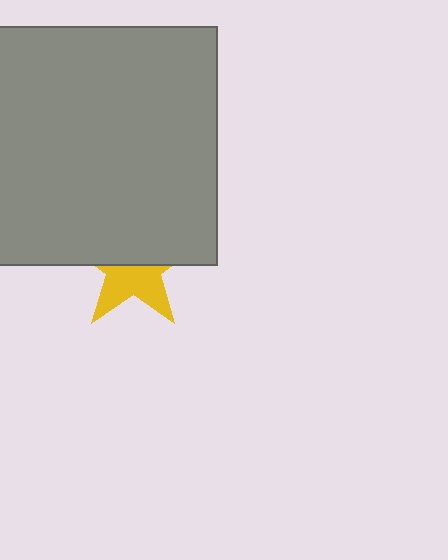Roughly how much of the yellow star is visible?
About half of it is visible (roughly 47%).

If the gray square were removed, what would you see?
You would see the complete yellow star.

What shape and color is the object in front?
The object in front is a gray square.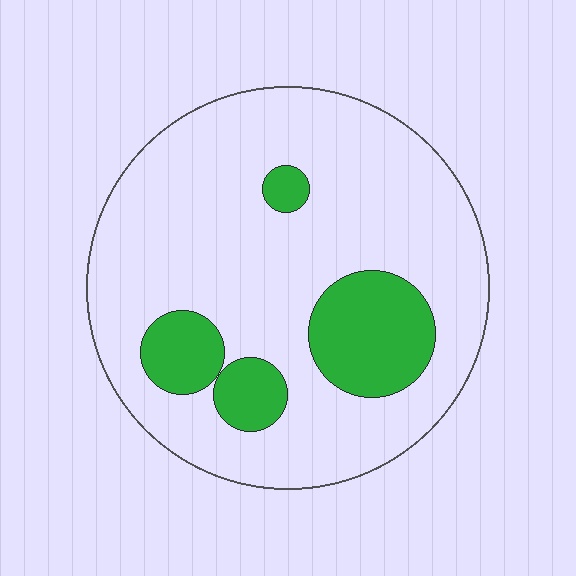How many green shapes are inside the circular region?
4.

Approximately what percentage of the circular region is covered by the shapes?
Approximately 20%.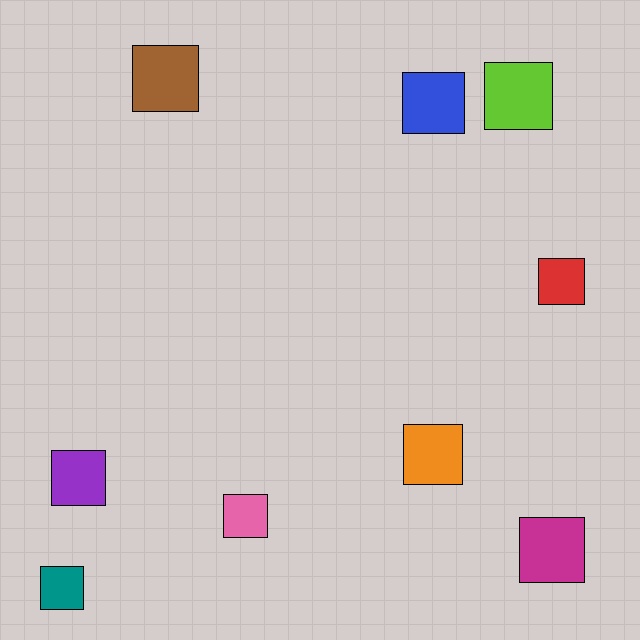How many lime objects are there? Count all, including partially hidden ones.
There is 1 lime object.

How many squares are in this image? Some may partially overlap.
There are 9 squares.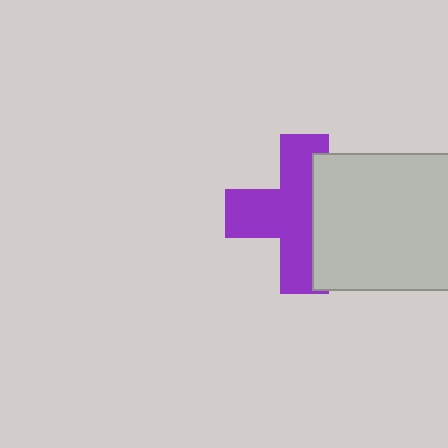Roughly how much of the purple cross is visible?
About half of it is visible (roughly 61%).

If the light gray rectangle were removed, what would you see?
You would see the complete purple cross.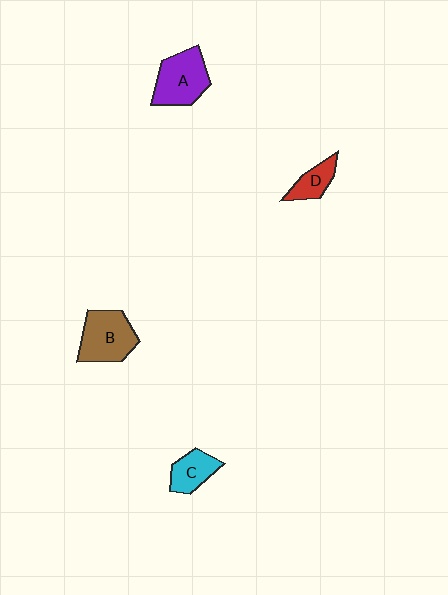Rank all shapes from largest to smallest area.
From largest to smallest: B (brown), A (purple), C (cyan), D (red).